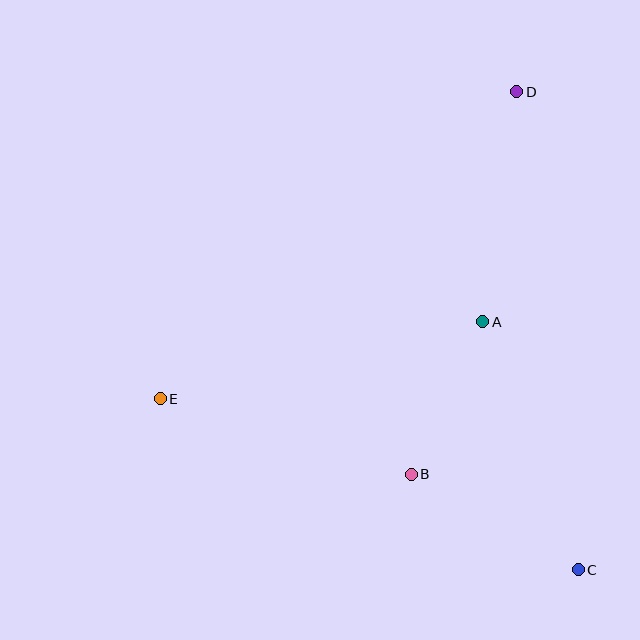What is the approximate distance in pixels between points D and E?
The distance between D and E is approximately 470 pixels.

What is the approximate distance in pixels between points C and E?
The distance between C and E is approximately 452 pixels.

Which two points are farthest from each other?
Points C and D are farthest from each other.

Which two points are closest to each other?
Points A and B are closest to each other.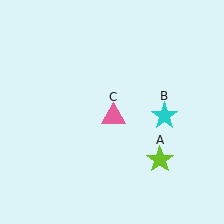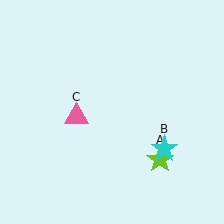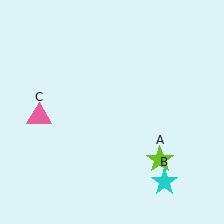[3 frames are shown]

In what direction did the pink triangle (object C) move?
The pink triangle (object C) moved left.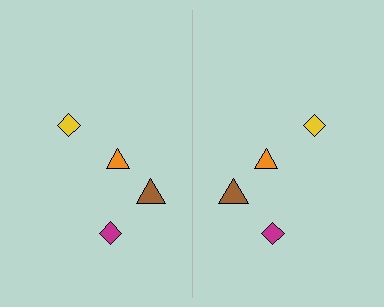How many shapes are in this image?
There are 8 shapes in this image.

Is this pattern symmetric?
Yes, this pattern has bilateral (reflection) symmetry.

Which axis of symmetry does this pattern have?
The pattern has a vertical axis of symmetry running through the center of the image.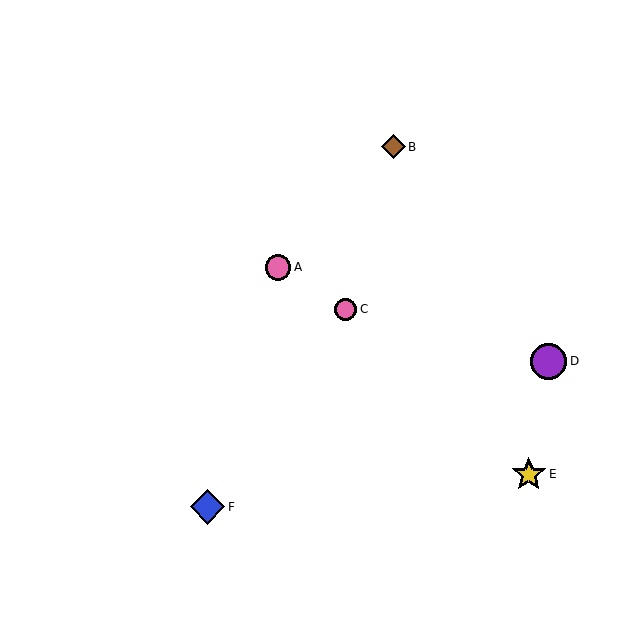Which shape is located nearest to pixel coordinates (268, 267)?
The pink circle (labeled A) at (278, 267) is nearest to that location.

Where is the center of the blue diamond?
The center of the blue diamond is at (208, 507).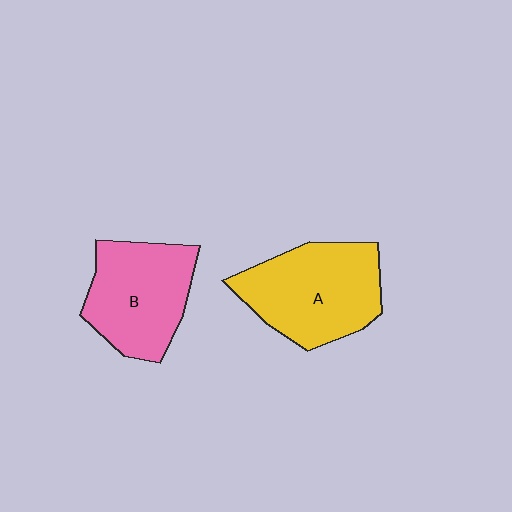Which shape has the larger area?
Shape A (yellow).